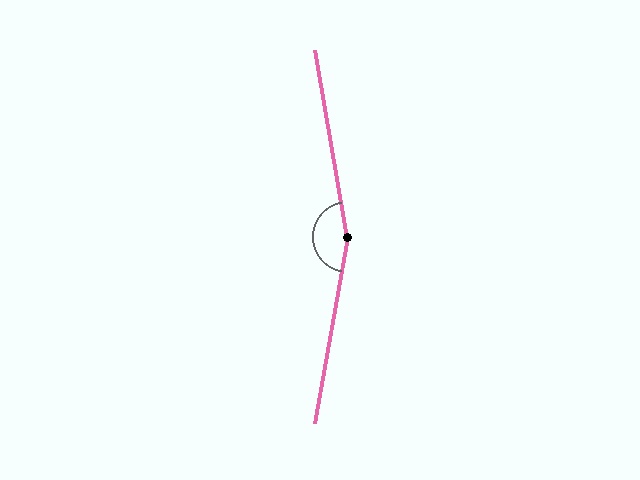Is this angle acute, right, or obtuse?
It is obtuse.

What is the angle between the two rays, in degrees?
Approximately 160 degrees.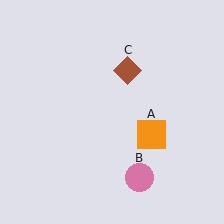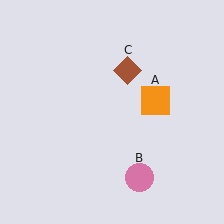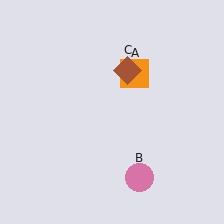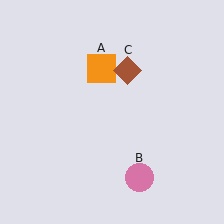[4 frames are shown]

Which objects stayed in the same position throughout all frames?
Pink circle (object B) and brown diamond (object C) remained stationary.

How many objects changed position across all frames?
1 object changed position: orange square (object A).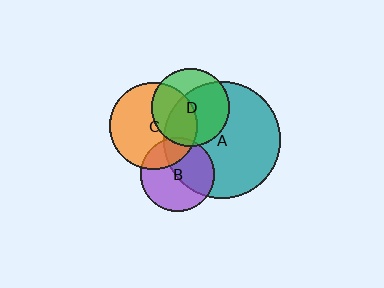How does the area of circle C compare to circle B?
Approximately 1.4 times.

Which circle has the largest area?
Circle A (teal).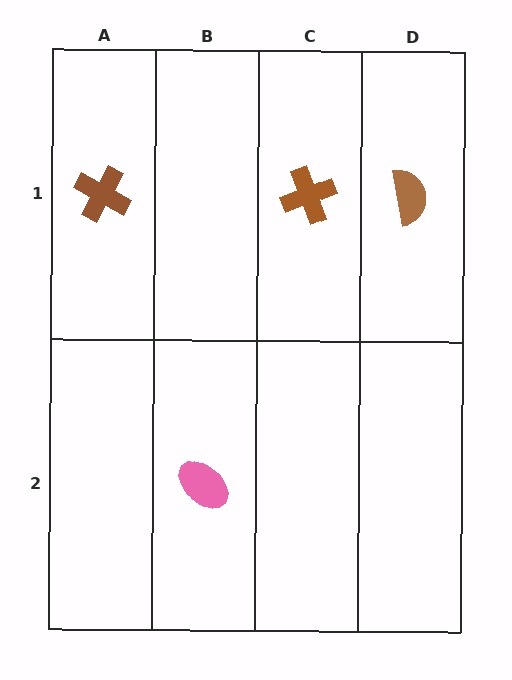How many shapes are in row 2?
1 shape.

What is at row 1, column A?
A brown cross.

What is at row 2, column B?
A pink ellipse.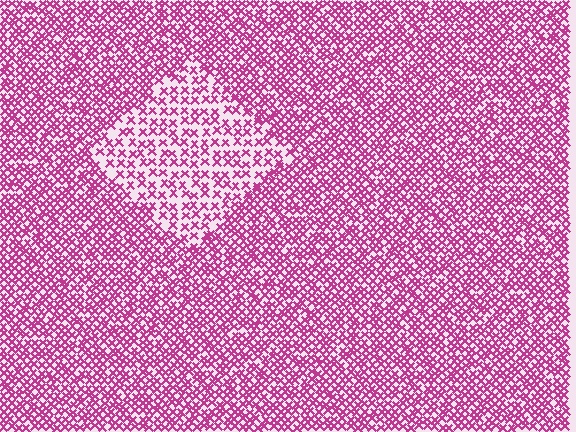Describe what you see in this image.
The image contains small magenta elements arranged at two different densities. A diamond-shaped region is visible where the elements are less densely packed than the surrounding area.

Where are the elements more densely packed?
The elements are more densely packed outside the diamond boundary.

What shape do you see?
I see a diamond.